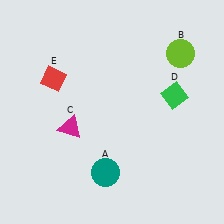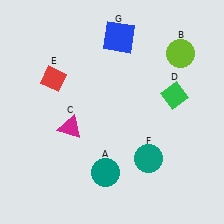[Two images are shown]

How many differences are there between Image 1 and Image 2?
There are 2 differences between the two images.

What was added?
A teal circle (F), a blue square (G) were added in Image 2.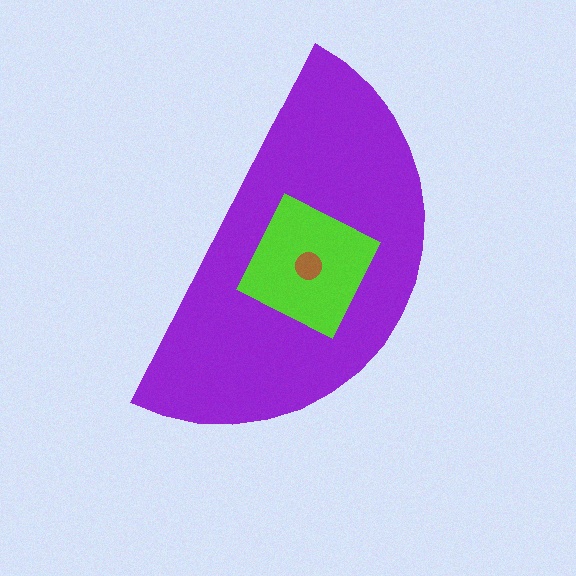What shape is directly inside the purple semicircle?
The lime square.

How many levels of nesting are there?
3.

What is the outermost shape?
The purple semicircle.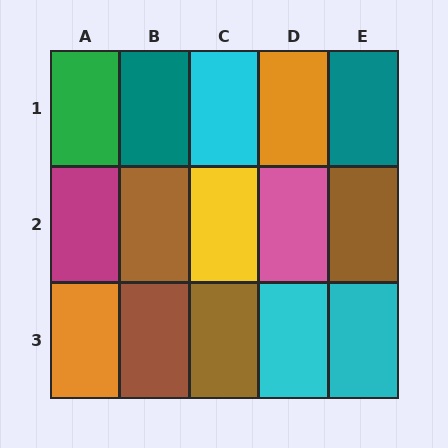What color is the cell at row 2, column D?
Pink.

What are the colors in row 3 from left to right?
Orange, brown, brown, cyan, cyan.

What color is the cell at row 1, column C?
Cyan.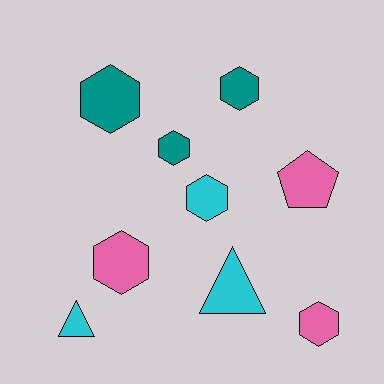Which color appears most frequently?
Cyan, with 3 objects.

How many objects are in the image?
There are 9 objects.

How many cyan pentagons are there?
There are no cyan pentagons.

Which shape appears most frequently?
Hexagon, with 6 objects.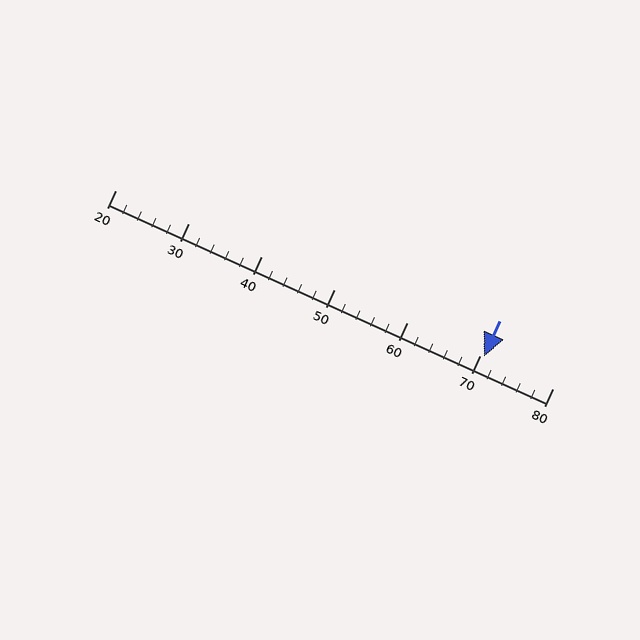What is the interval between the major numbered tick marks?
The major tick marks are spaced 10 units apart.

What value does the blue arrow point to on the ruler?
The blue arrow points to approximately 70.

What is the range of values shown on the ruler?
The ruler shows values from 20 to 80.